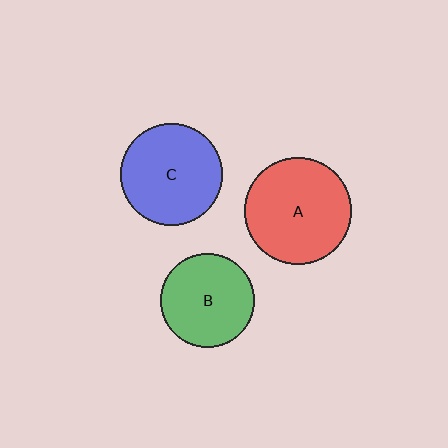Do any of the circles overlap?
No, none of the circles overlap.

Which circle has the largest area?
Circle A (red).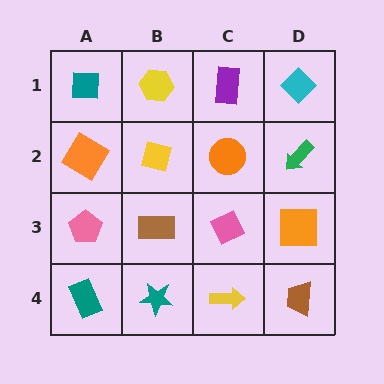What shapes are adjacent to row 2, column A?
A teal square (row 1, column A), a pink pentagon (row 3, column A), a yellow square (row 2, column B).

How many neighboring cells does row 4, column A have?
2.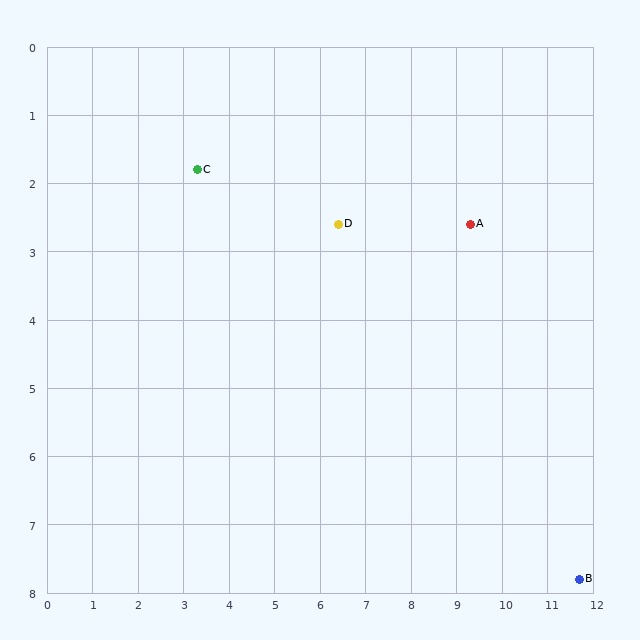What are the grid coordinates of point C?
Point C is at approximately (3.3, 1.8).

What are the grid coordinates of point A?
Point A is at approximately (9.3, 2.6).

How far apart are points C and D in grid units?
Points C and D are about 3.2 grid units apart.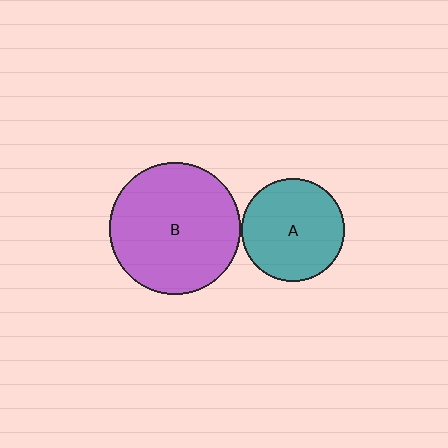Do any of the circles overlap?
No, none of the circles overlap.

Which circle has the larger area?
Circle B (purple).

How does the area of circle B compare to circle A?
Approximately 1.6 times.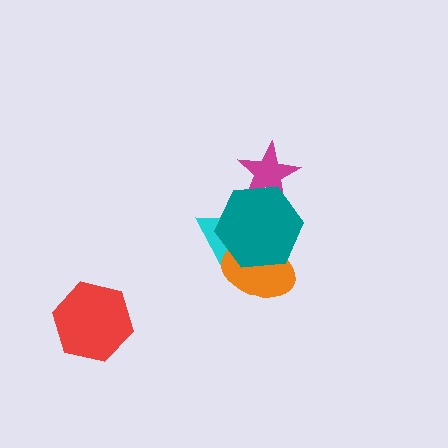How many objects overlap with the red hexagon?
0 objects overlap with the red hexagon.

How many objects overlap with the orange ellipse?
2 objects overlap with the orange ellipse.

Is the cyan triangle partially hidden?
Yes, it is partially covered by another shape.